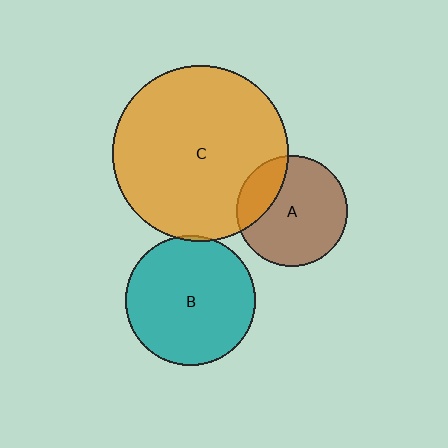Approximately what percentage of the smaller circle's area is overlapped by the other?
Approximately 5%.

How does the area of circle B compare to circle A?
Approximately 1.4 times.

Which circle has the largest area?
Circle C (orange).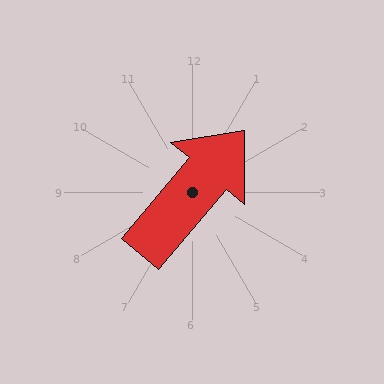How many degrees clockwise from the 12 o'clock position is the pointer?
Approximately 40 degrees.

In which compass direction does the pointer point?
Northeast.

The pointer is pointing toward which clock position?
Roughly 1 o'clock.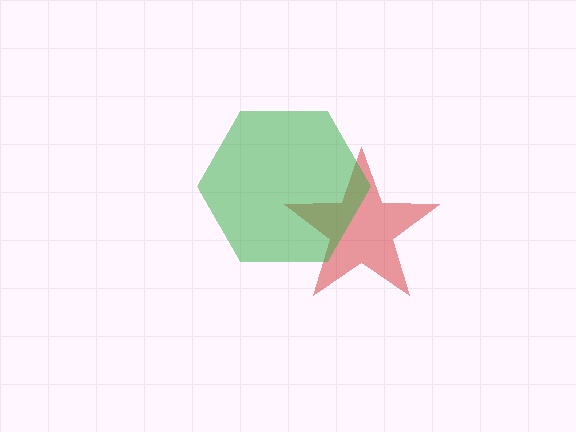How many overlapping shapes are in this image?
There are 2 overlapping shapes in the image.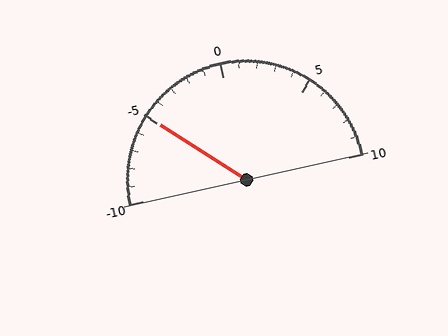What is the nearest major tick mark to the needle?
The nearest major tick mark is -5.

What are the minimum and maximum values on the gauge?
The gauge ranges from -10 to 10.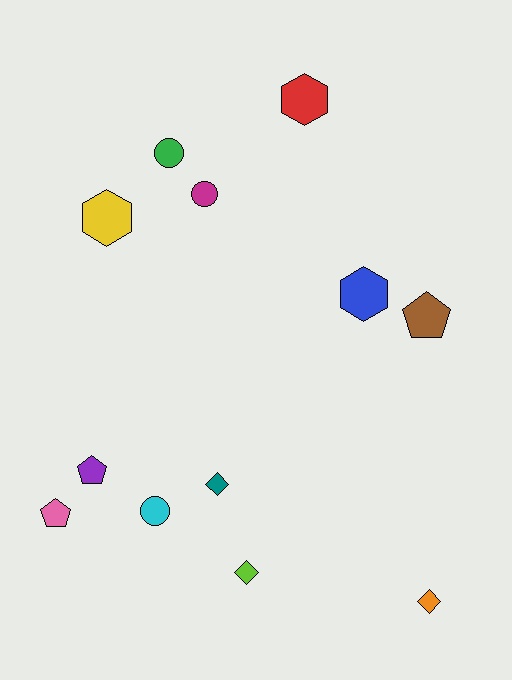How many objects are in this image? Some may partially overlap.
There are 12 objects.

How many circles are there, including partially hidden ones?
There are 3 circles.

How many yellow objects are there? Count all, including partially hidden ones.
There is 1 yellow object.